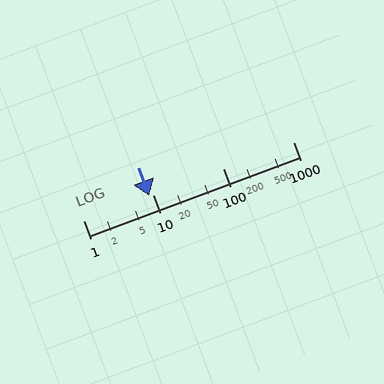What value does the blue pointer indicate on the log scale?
The pointer indicates approximately 8.7.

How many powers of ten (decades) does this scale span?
The scale spans 3 decades, from 1 to 1000.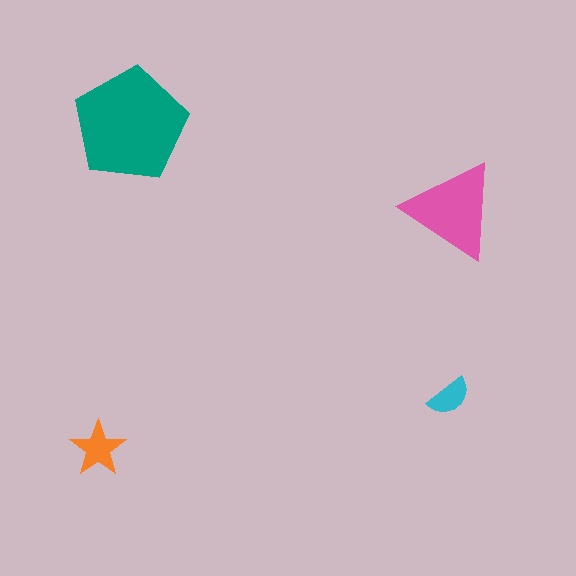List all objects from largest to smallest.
The teal pentagon, the pink triangle, the orange star, the cyan semicircle.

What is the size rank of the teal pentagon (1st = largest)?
1st.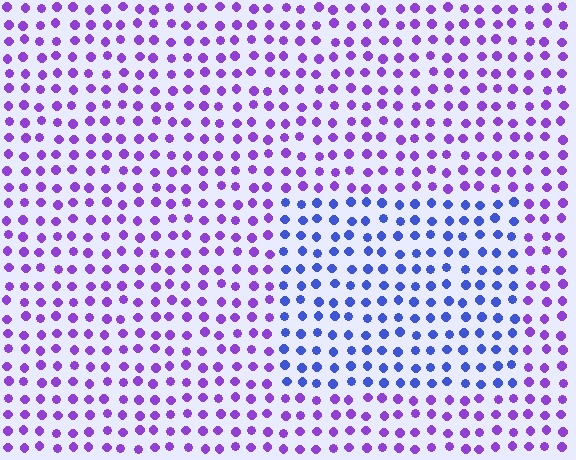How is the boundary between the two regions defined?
The boundary is defined purely by a slight shift in hue (about 42 degrees). Spacing, size, and orientation are identical on both sides.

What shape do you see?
I see a rectangle.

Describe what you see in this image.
The image is filled with small purple elements in a uniform arrangement. A rectangle-shaped region is visible where the elements are tinted to a slightly different hue, forming a subtle color boundary.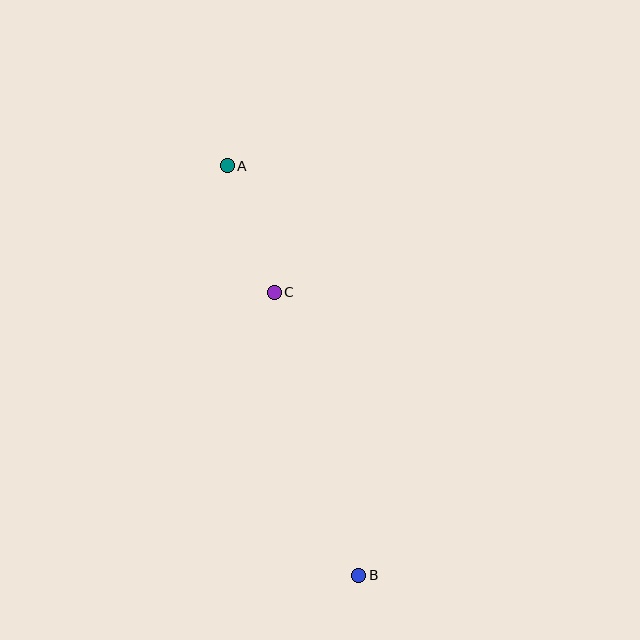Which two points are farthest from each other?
Points A and B are farthest from each other.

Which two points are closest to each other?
Points A and C are closest to each other.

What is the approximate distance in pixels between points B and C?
The distance between B and C is approximately 296 pixels.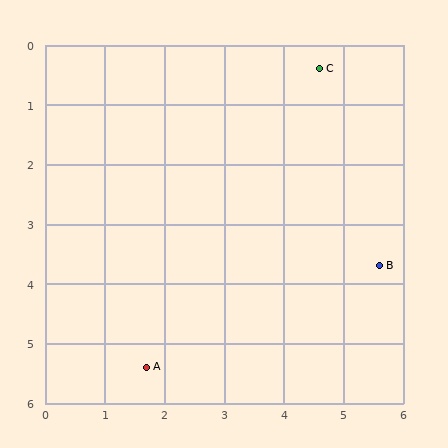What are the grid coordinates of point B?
Point B is at approximately (5.6, 3.7).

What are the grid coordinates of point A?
Point A is at approximately (1.7, 5.4).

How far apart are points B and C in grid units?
Points B and C are about 3.4 grid units apart.